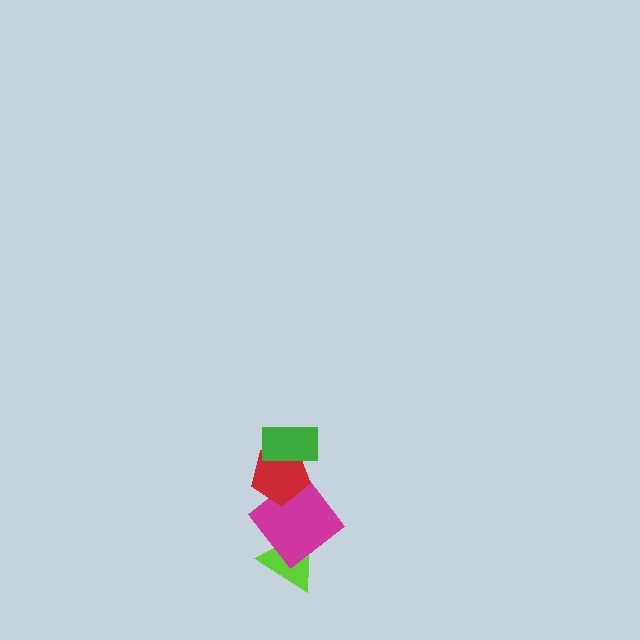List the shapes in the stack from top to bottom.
From top to bottom: the green rectangle, the red pentagon, the magenta diamond, the lime triangle.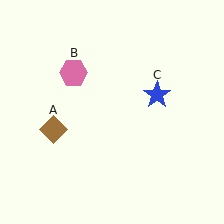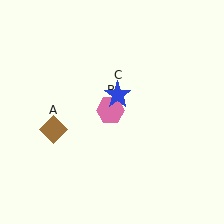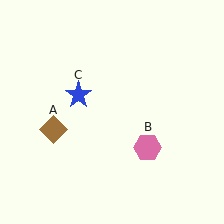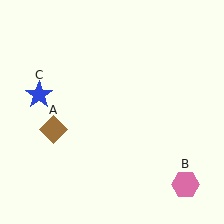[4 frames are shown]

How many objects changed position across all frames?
2 objects changed position: pink hexagon (object B), blue star (object C).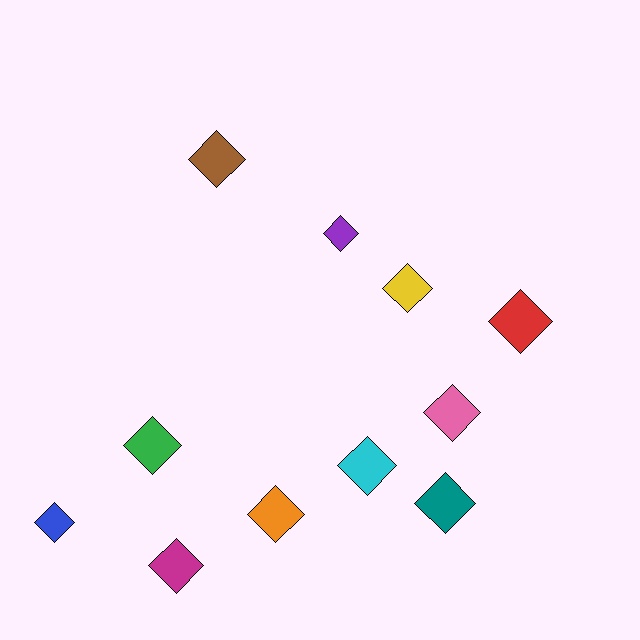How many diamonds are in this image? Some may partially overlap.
There are 11 diamonds.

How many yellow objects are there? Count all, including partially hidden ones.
There is 1 yellow object.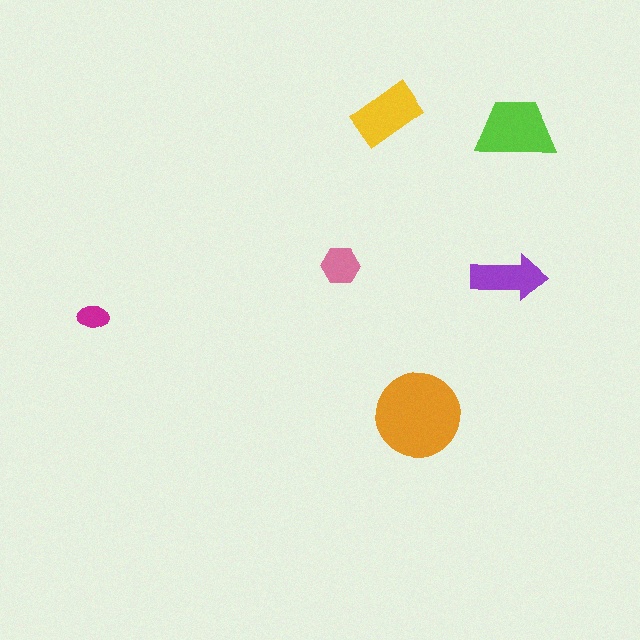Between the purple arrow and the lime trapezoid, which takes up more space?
The lime trapezoid.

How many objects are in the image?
There are 6 objects in the image.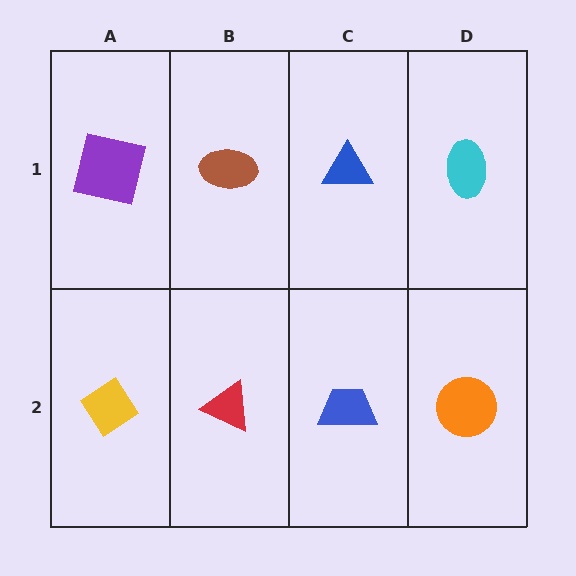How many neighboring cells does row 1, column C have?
3.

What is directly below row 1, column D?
An orange circle.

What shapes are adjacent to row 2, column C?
A blue triangle (row 1, column C), a red triangle (row 2, column B), an orange circle (row 2, column D).